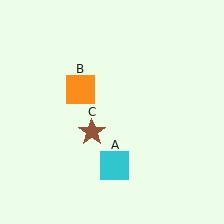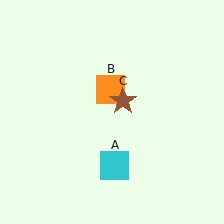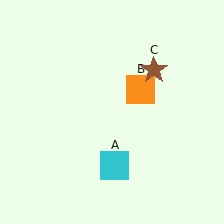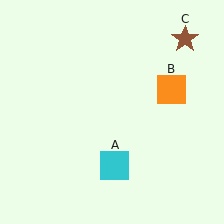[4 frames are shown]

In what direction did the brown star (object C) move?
The brown star (object C) moved up and to the right.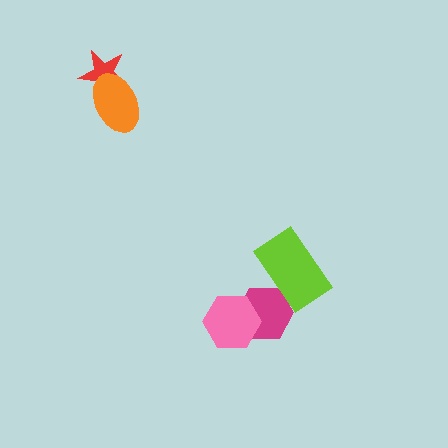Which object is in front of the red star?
The orange ellipse is in front of the red star.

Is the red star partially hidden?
Yes, it is partially covered by another shape.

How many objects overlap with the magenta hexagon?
2 objects overlap with the magenta hexagon.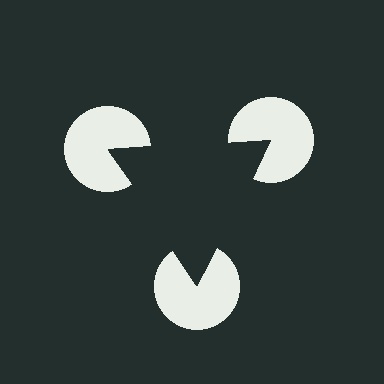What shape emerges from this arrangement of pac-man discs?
An illusory triangle — its edges are inferred from the aligned wedge cuts in the pac-man discs, not physically drawn.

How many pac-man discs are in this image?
There are 3 — one at each vertex of the illusory triangle.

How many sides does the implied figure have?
3 sides.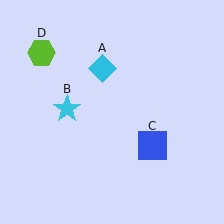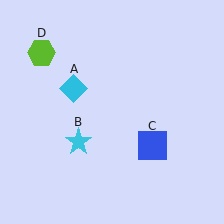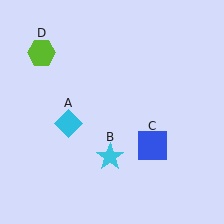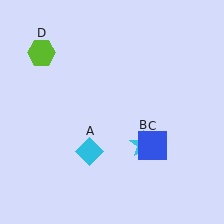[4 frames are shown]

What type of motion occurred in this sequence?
The cyan diamond (object A), cyan star (object B) rotated counterclockwise around the center of the scene.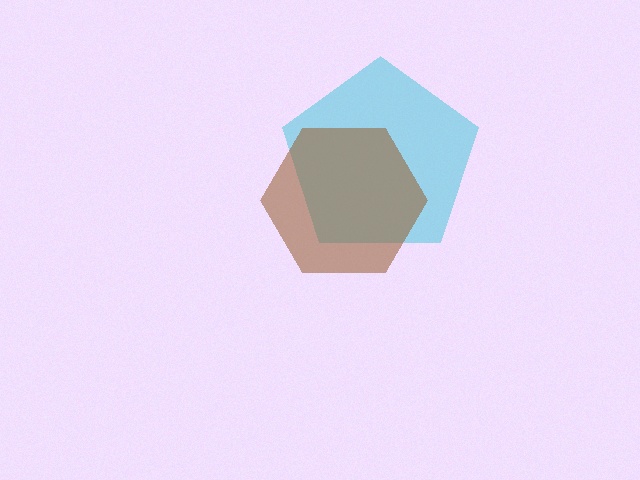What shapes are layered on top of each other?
The layered shapes are: a cyan pentagon, a brown hexagon.